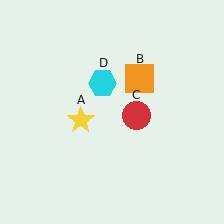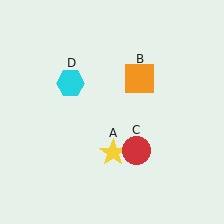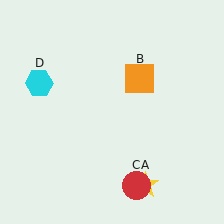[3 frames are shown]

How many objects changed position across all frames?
3 objects changed position: yellow star (object A), red circle (object C), cyan hexagon (object D).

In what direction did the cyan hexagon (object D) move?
The cyan hexagon (object D) moved left.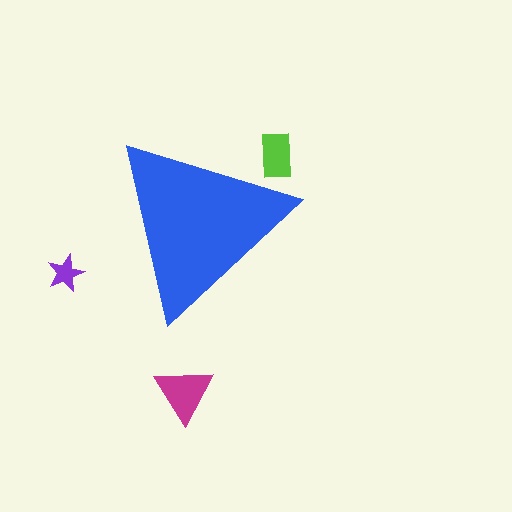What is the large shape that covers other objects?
A blue triangle.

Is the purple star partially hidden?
No, the purple star is fully visible.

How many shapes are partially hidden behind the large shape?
1 shape is partially hidden.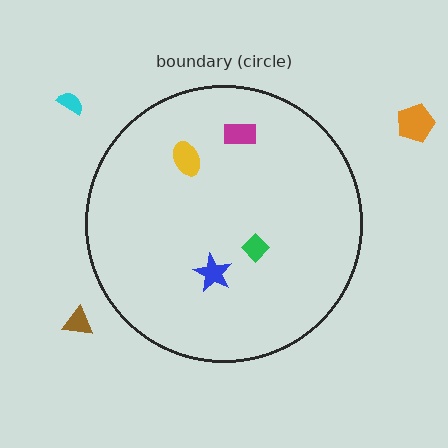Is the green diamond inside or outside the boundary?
Inside.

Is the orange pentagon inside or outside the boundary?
Outside.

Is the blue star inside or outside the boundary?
Inside.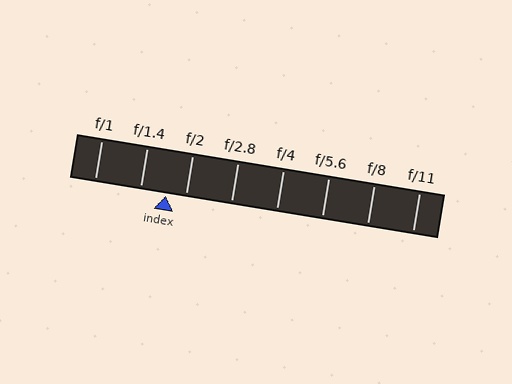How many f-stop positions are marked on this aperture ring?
There are 8 f-stop positions marked.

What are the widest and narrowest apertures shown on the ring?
The widest aperture shown is f/1 and the narrowest is f/11.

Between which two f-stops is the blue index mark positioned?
The index mark is between f/1.4 and f/2.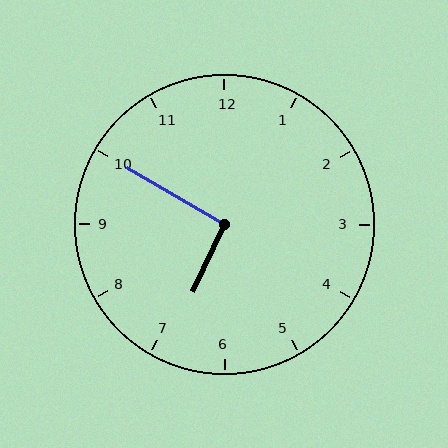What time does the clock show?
6:50.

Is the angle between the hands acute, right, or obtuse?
It is right.